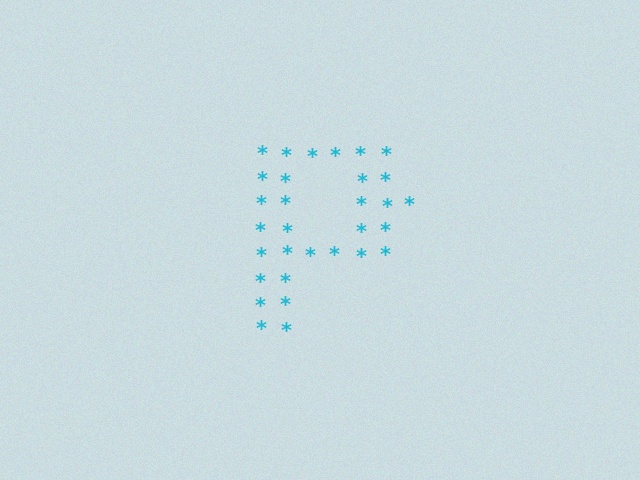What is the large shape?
The large shape is the letter P.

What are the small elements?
The small elements are asterisks.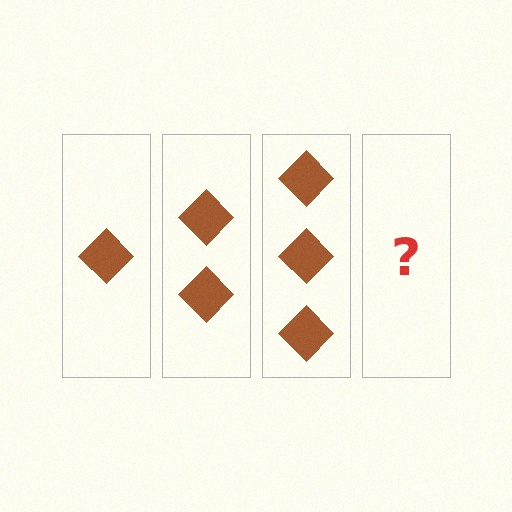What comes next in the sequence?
The next element should be 4 diamonds.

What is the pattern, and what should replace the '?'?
The pattern is that each step adds one more diamond. The '?' should be 4 diamonds.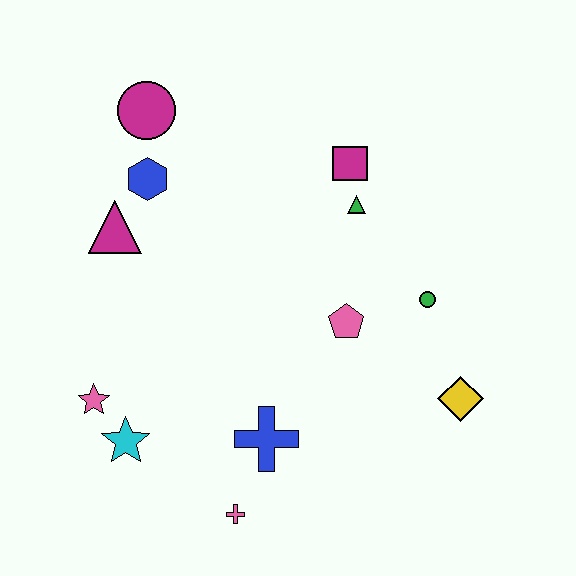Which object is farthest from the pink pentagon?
The magenta circle is farthest from the pink pentagon.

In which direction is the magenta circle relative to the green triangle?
The magenta circle is to the left of the green triangle.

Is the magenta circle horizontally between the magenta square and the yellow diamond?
No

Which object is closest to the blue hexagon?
The magenta triangle is closest to the blue hexagon.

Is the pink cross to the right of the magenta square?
No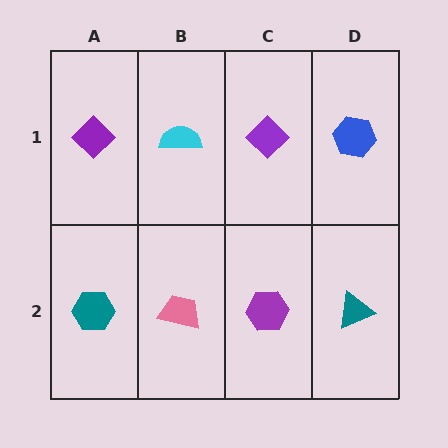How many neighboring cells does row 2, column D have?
2.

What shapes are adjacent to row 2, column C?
A purple diamond (row 1, column C), a pink trapezoid (row 2, column B), a teal triangle (row 2, column D).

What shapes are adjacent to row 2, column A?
A purple diamond (row 1, column A), a pink trapezoid (row 2, column B).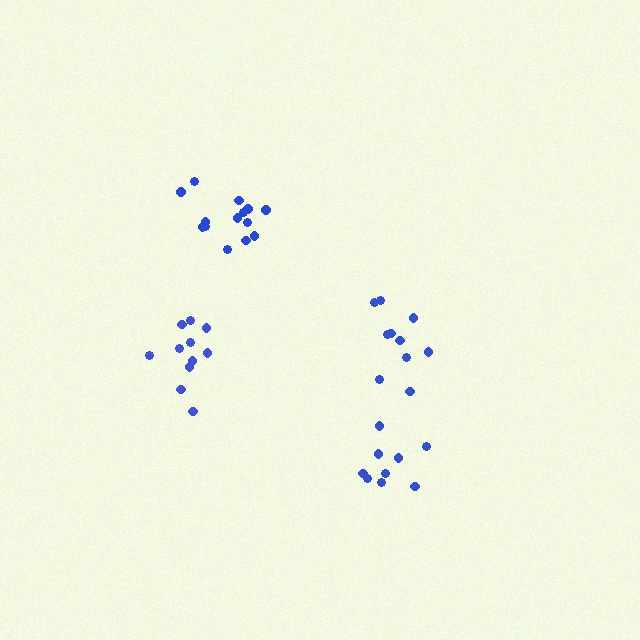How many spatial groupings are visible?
There are 4 spatial groupings.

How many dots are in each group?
Group 1: 11 dots, Group 2: 9 dots, Group 3: 10 dots, Group 4: 14 dots (44 total).